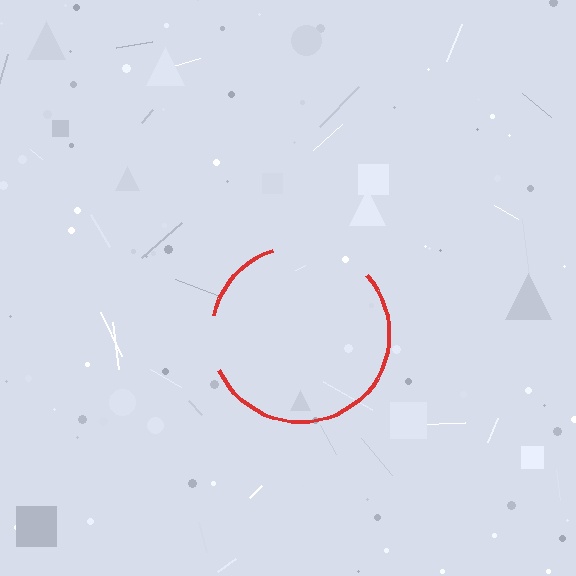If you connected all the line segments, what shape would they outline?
They would outline a circle.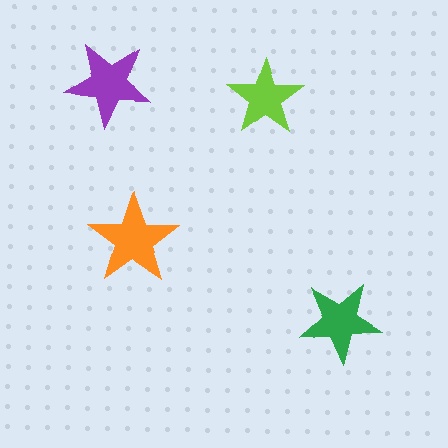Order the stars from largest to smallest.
the orange one, the purple one, the green one, the lime one.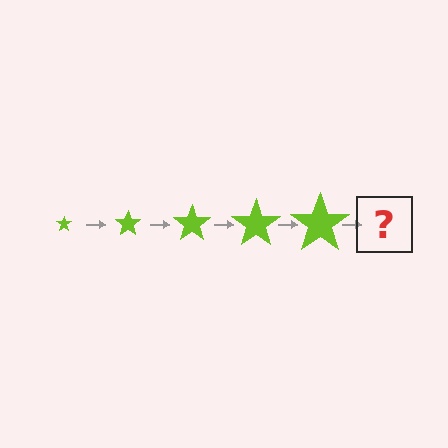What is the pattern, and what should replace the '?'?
The pattern is that the star gets progressively larger each step. The '?' should be a lime star, larger than the previous one.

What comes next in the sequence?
The next element should be a lime star, larger than the previous one.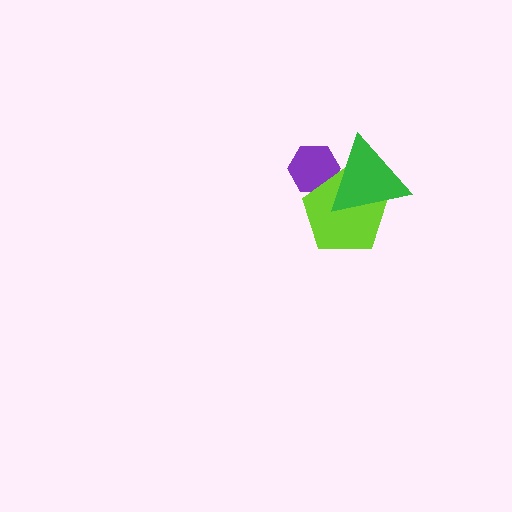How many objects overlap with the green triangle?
2 objects overlap with the green triangle.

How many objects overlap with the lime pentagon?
2 objects overlap with the lime pentagon.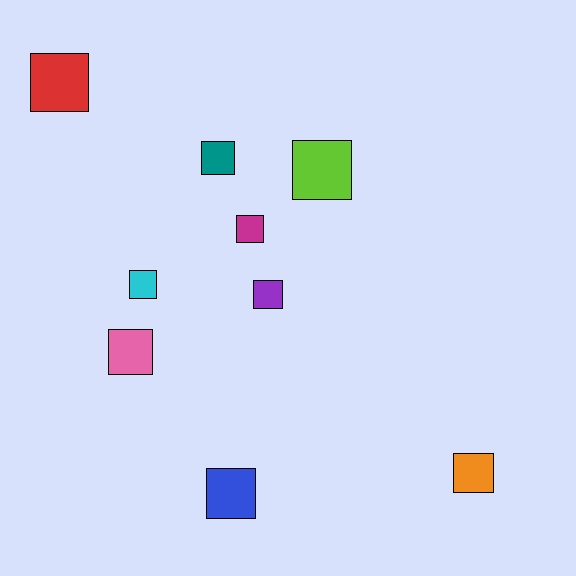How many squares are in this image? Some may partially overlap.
There are 9 squares.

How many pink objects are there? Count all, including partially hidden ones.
There is 1 pink object.